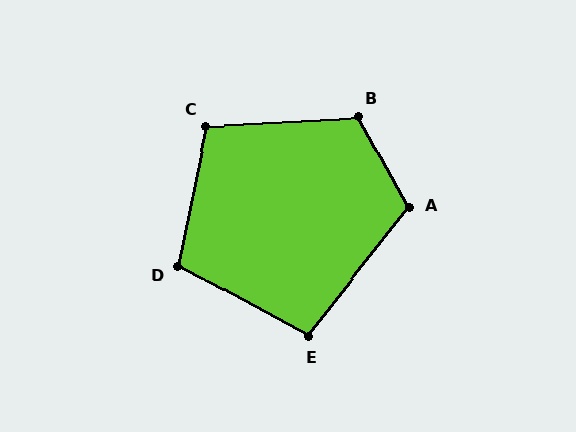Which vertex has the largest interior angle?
B, at approximately 116 degrees.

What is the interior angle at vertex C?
Approximately 105 degrees (obtuse).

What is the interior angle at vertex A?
Approximately 113 degrees (obtuse).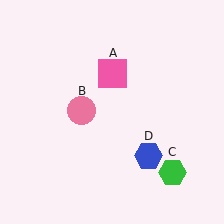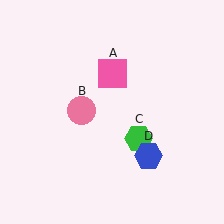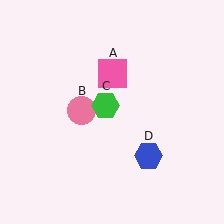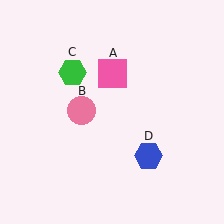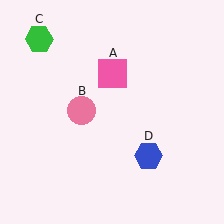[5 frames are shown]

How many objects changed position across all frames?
1 object changed position: green hexagon (object C).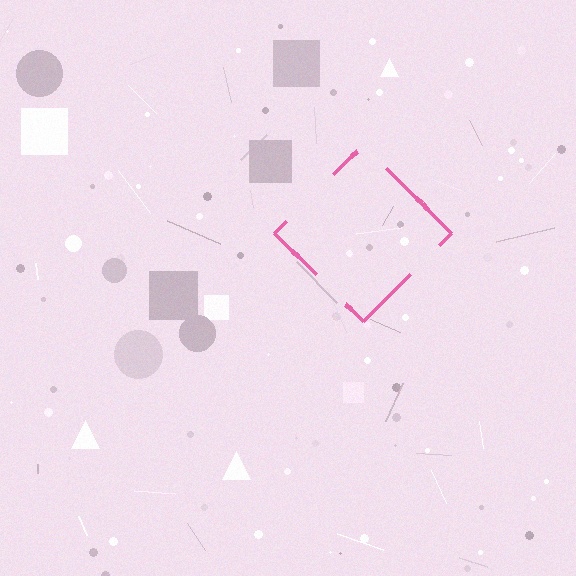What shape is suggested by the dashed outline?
The dashed outline suggests a diamond.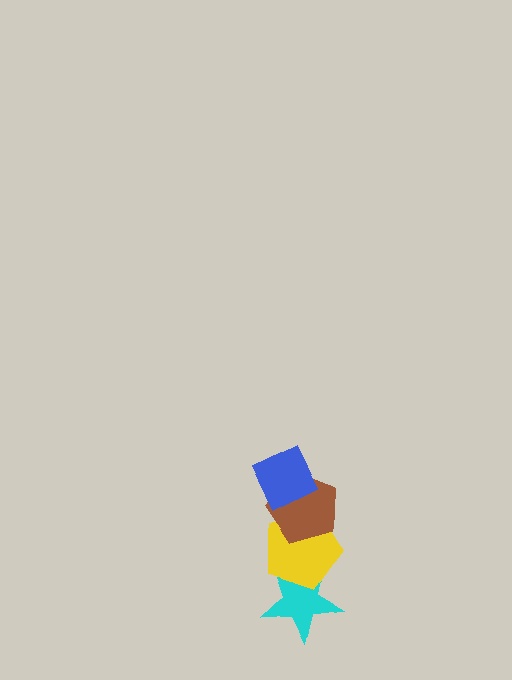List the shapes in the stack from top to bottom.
From top to bottom: the blue diamond, the brown pentagon, the yellow pentagon, the cyan star.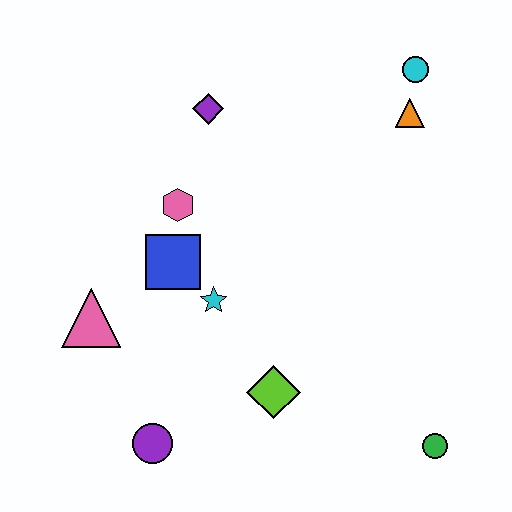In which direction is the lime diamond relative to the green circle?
The lime diamond is to the left of the green circle.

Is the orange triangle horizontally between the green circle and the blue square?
Yes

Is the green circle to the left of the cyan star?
No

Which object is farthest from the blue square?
The green circle is farthest from the blue square.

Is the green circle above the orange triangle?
No